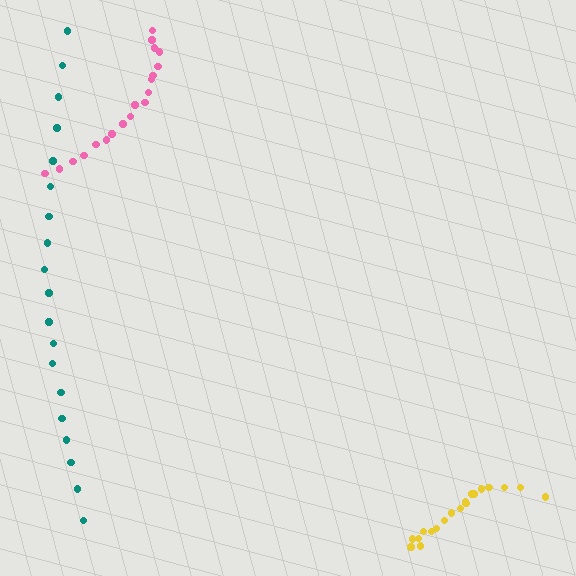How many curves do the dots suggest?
There are 3 distinct paths.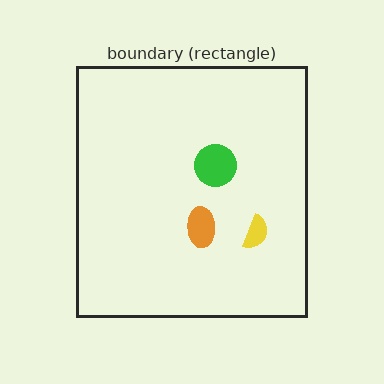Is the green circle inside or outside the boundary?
Inside.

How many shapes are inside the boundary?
3 inside, 0 outside.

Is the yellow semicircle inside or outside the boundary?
Inside.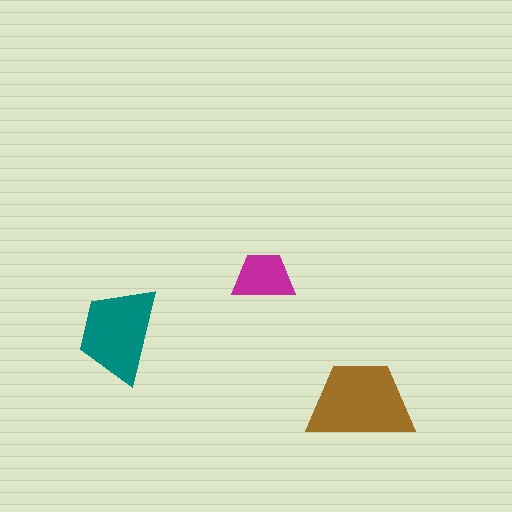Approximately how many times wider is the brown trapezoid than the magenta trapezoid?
About 1.5 times wider.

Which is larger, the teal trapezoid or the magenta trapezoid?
The teal one.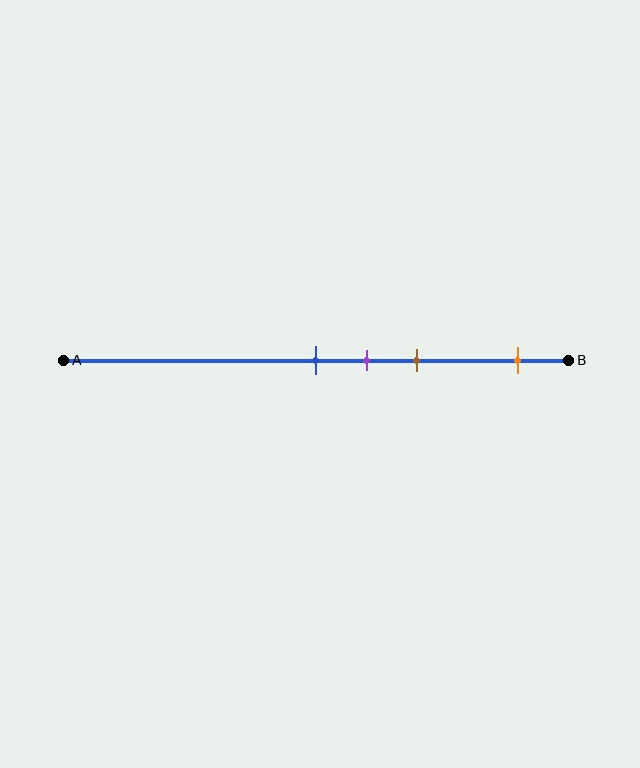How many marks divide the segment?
There are 4 marks dividing the segment.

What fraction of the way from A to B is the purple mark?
The purple mark is approximately 60% (0.6) of the way from A to B.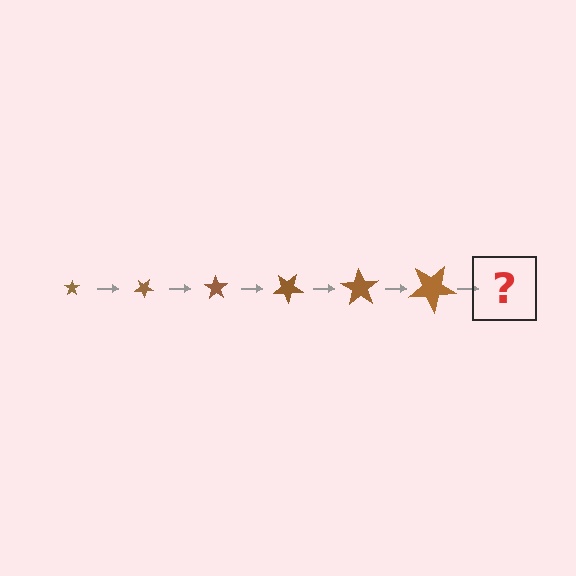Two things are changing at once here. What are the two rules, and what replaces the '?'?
The two rules are that the star grows larger each step and it rotates 35 degrees each step. The '?' should be a star, larger than the previous one and rotated 210 degrees from the start.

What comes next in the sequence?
The next element should be a star, larger than the previous one and rotated 210 degrees from the start.